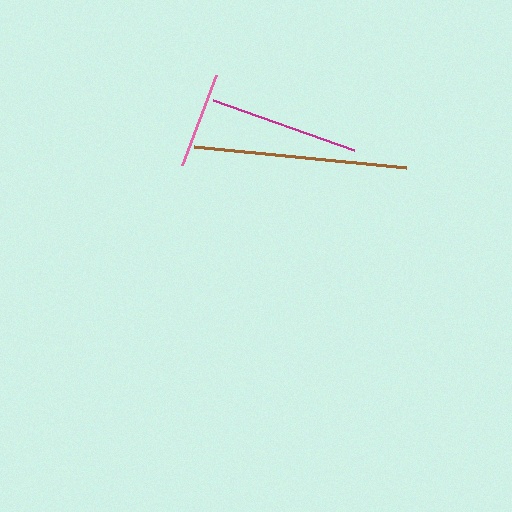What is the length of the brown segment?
The brown segment is approximately 213 pixels long.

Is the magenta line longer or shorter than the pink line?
The magenta line is longer than the pink line.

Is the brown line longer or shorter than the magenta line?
The brown line is longer than the magenta line.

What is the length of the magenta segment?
The magenta segment is approximately 150 pixels long.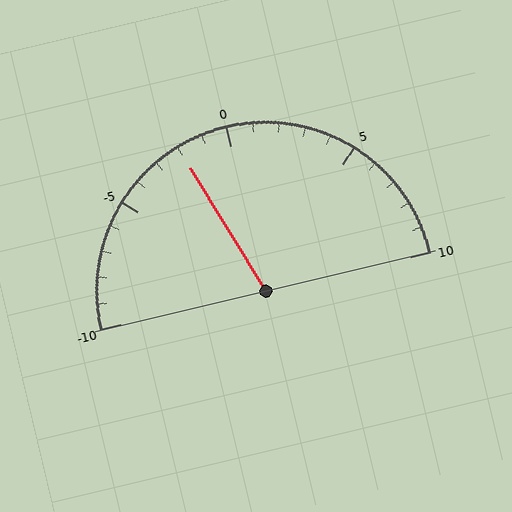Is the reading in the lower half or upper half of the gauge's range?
The reading is in the lower half of the range (-10 to 10).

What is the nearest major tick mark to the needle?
The nearest major tick mark is 0.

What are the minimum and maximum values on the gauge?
The gauge ranges from -10 to 10.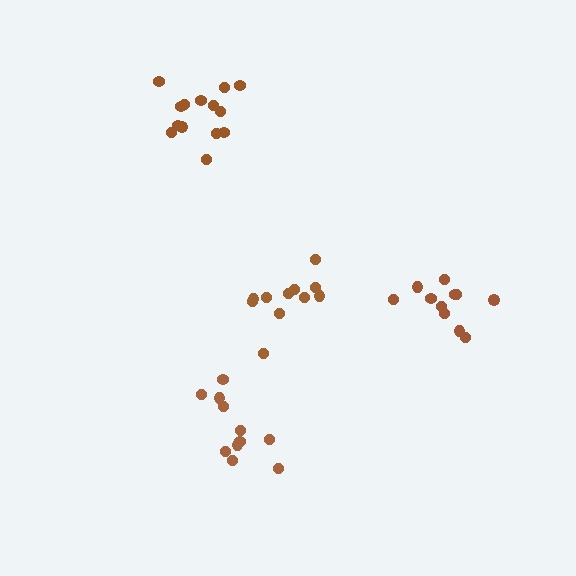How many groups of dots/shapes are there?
There are 4 groups.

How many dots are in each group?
Group 1: 14 dots, Group 2: 11 dots, Group 3: 11 dots, Group 4: 11 dots (47 total).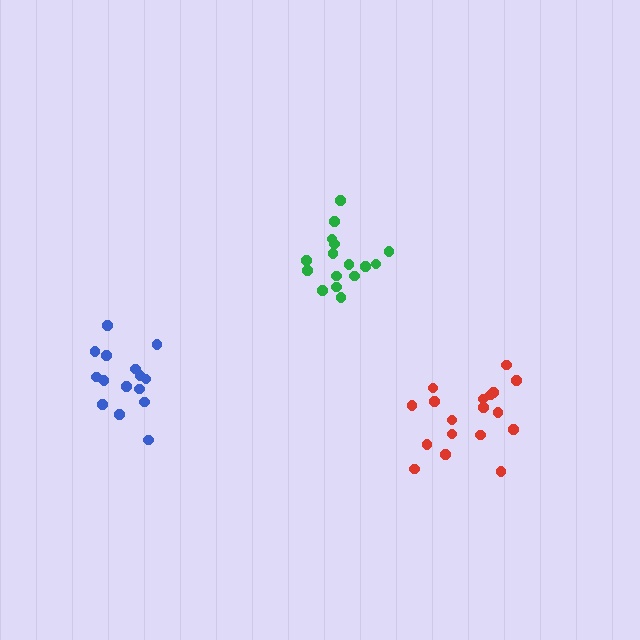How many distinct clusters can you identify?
There are 3 distinct clusters.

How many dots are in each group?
Group 1: 18 dots, Group 2: 15 dots, Group 3: 16 dots (49 total).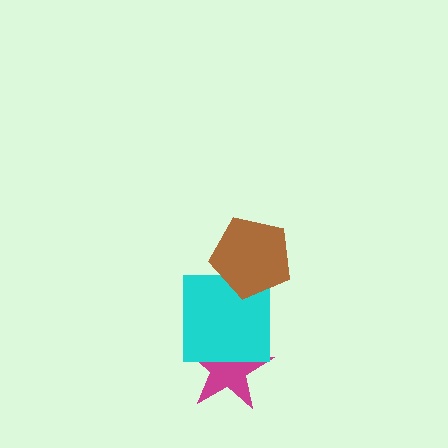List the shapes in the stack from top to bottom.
From top to bottom: the brown pentagon, the cyan square, the magenta star.